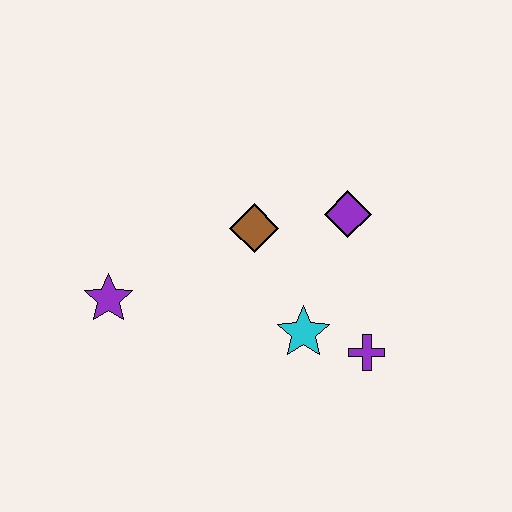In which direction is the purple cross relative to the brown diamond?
The purple cross is below the brown diamond.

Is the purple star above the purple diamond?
No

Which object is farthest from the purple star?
The purple cross is farthest from the purple star.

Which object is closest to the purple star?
The brown diamond is closest to the purple star.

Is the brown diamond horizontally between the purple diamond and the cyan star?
No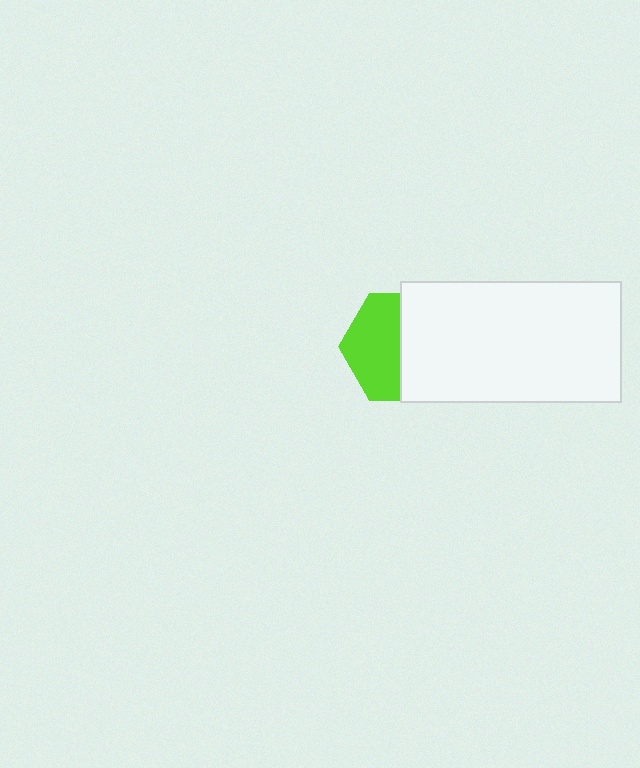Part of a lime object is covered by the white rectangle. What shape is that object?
It is a hexagon.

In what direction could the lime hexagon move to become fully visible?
The lime hexagon could move left. That would shift it out from behind the white rectangle entirely.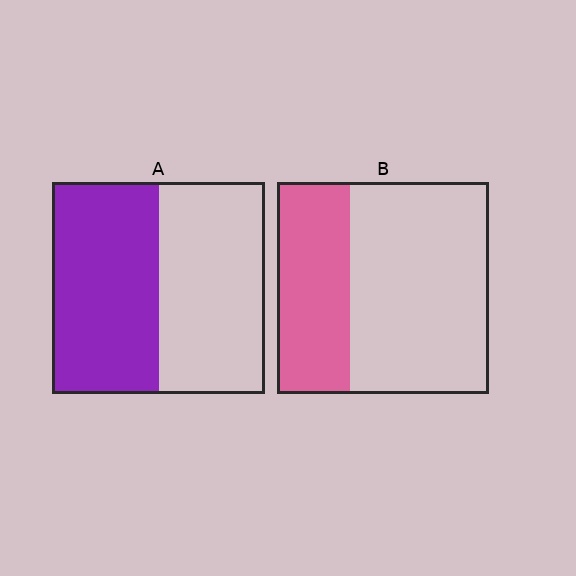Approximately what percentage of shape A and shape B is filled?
A is approximately 50% and B is approximately 35%.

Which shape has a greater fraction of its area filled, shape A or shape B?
Shape A.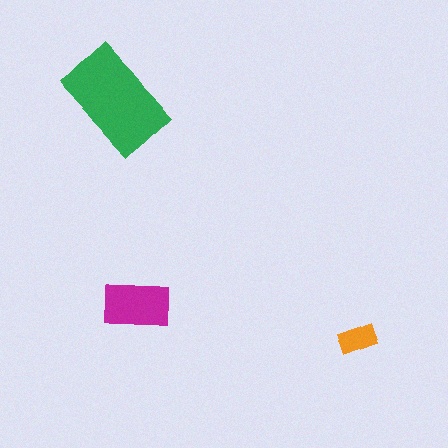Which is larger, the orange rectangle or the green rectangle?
The green one.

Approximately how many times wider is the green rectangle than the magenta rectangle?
About 1.5 times wider.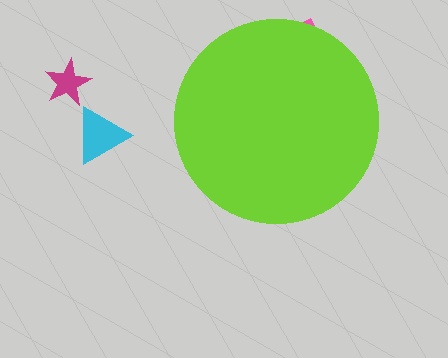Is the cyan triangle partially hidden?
No, the cyan triangle is fully visible.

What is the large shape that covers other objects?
A lime circle.